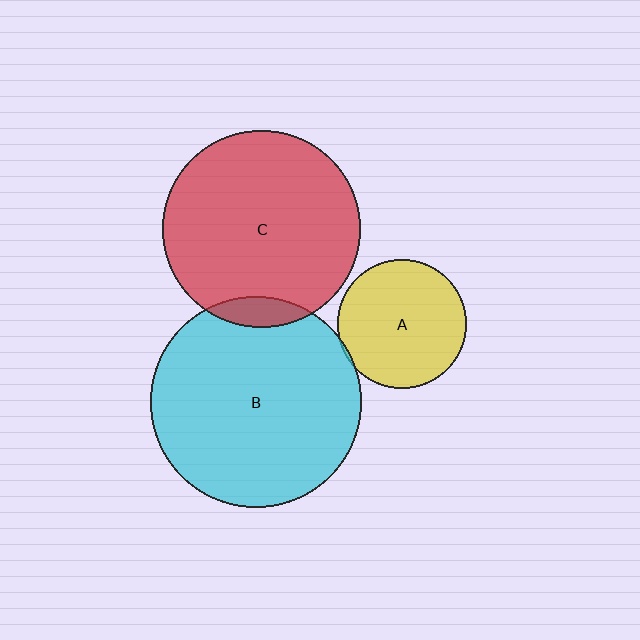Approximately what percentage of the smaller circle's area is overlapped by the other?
Approximately 5%.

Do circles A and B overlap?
Yes.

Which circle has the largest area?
Circle B (cyan).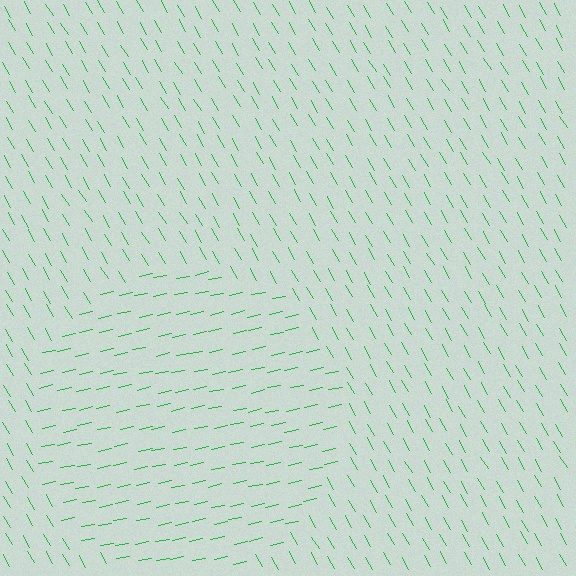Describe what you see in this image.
The image is filled with small green line segments. A circle region in the image has lines oriented differently from the surrounding lines, creating a visible texture boundary.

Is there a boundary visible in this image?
Yes, there is a texture boundary formed by a change in line orientation.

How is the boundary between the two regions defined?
The boundary is defined purely by a change in line orientation (approximately 72 degrees difference). All lines are the same color and thickness.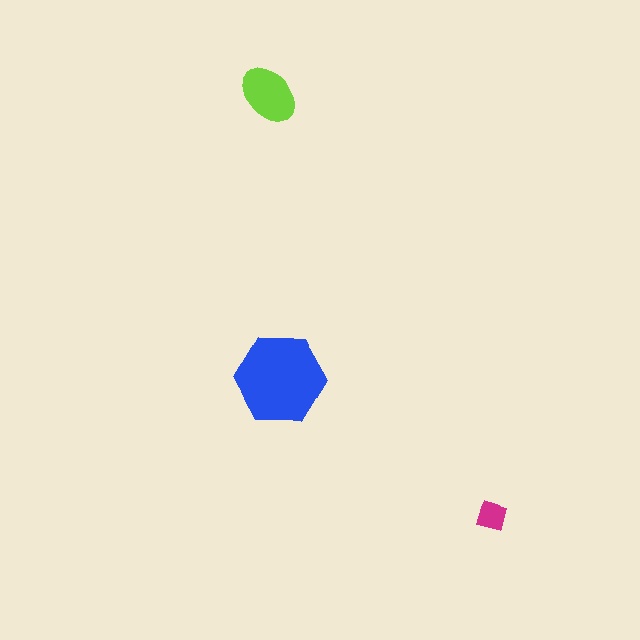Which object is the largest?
The blue hexagon.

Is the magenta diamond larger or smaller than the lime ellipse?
Smaller.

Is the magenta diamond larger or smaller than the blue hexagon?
Smaller.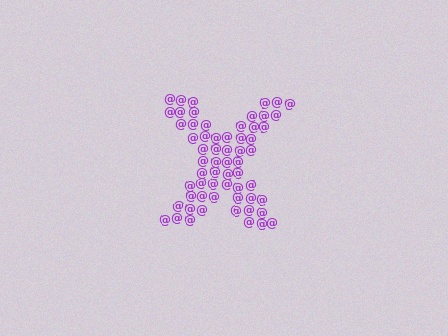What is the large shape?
The large shape is the letter X.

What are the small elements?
The small elements are at signs.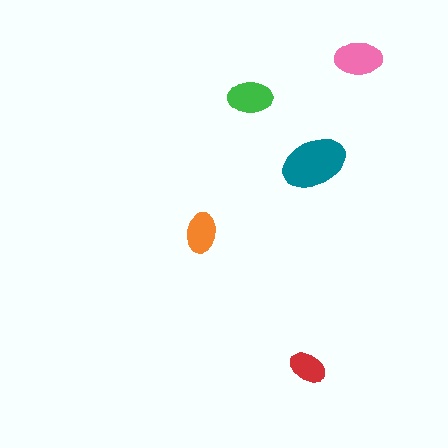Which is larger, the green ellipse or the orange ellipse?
The green one.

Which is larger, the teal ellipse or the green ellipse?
The teal one.